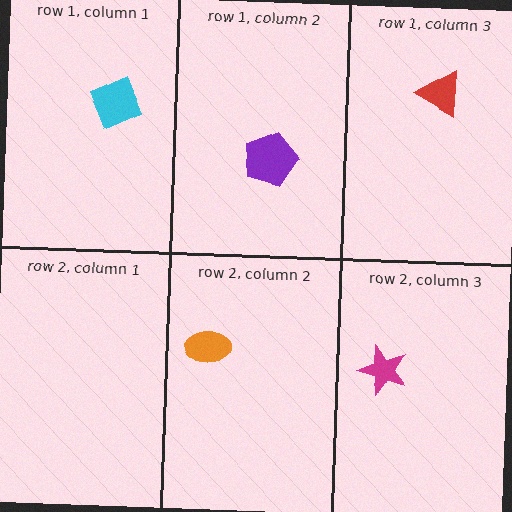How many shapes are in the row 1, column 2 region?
1.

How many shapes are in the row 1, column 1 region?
1.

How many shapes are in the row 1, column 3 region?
1.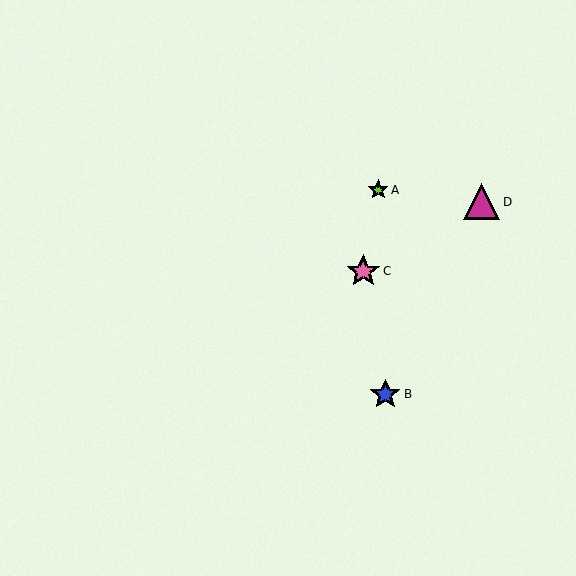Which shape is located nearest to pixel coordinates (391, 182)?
The lime star (labeled A) at (378, 190) is nearest to that location.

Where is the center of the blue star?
The center of the blue star is at (385, 394).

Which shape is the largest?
The magenta triangle (labeled D) is the largest.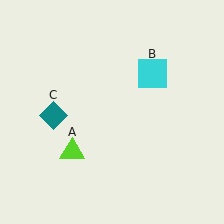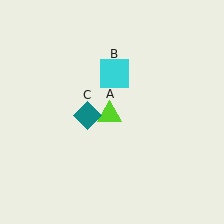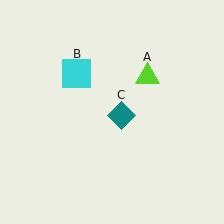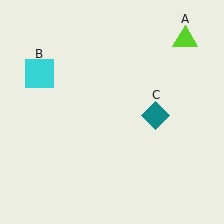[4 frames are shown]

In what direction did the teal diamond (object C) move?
The teal diamond (object C) moved right.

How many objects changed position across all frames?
3 objects changed position: lime triangle (object A), cyan square (object B), teal diamond (object C).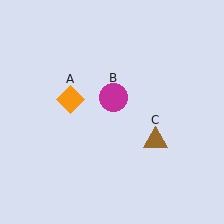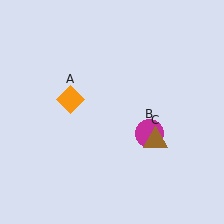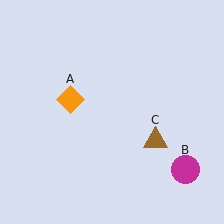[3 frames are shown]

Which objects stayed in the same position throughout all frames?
Orange diamond (object A) and brown triangle (object C) remained stationary.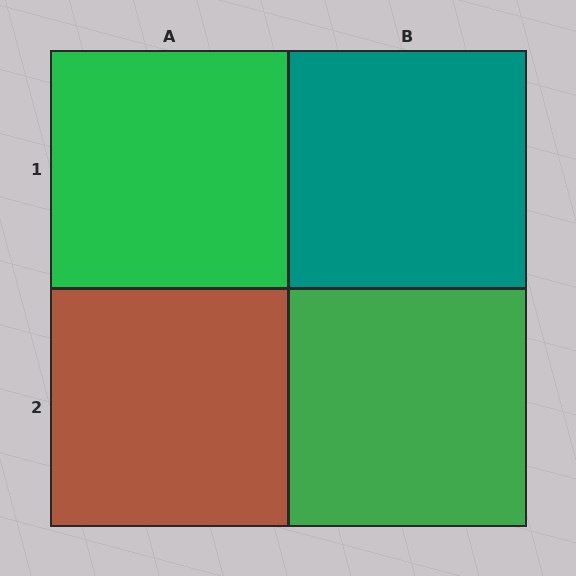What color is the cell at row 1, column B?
Teal.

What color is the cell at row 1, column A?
Green.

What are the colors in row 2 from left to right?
Brown, green.